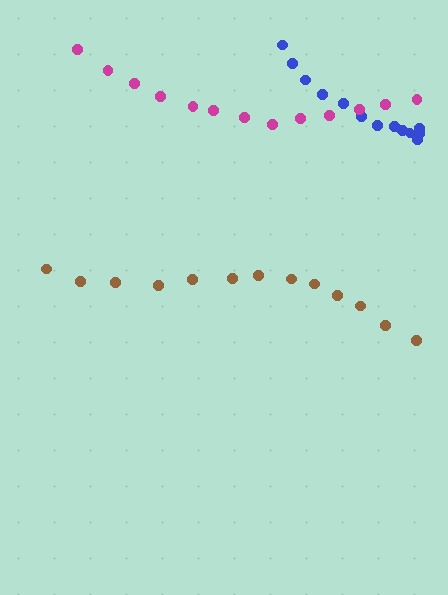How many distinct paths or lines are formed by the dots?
There are 3 distinct paths.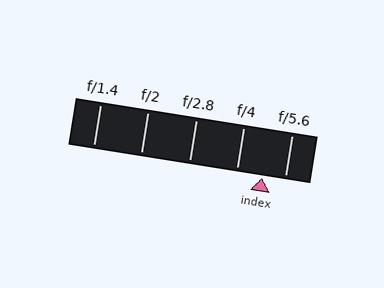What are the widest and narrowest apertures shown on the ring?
The widest aperture shown is f/1.4 and the narrowest is f/5.6.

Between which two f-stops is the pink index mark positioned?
The index mark is between f/4 and f/5.6.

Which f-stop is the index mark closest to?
The index mark is closest to f/5.6.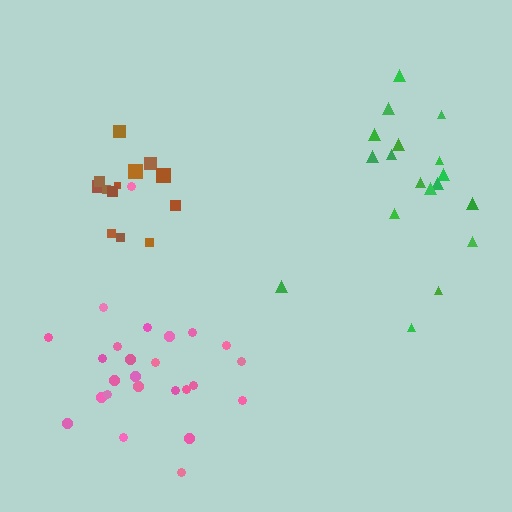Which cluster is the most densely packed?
Brown.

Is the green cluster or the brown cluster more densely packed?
Brown.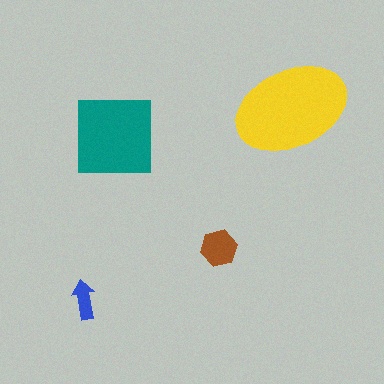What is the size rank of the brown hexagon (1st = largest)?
3rd.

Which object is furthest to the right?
The yellow ellipse is rightmost.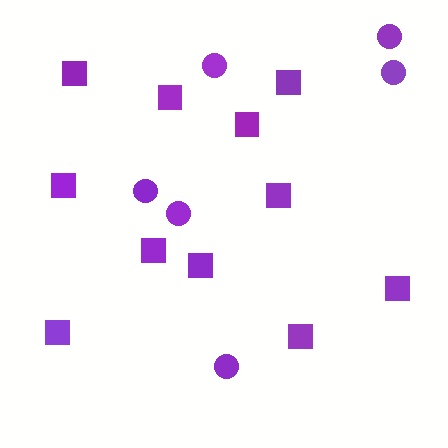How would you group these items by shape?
There are 2 groups: one group of squares (11) and one group of circles (6).